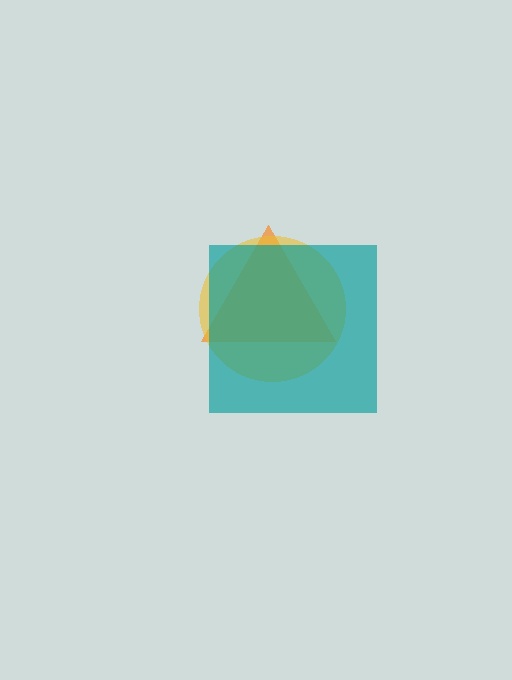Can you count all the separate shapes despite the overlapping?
Yes, there are 3 separate shapes.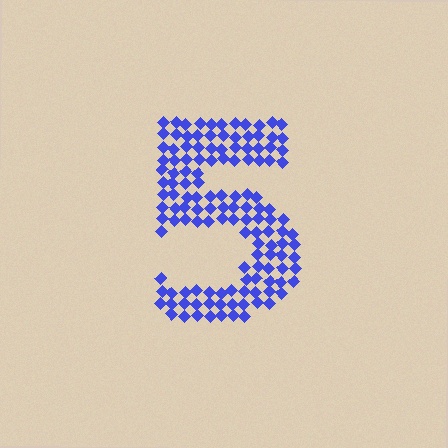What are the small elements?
The small elements are diamonds.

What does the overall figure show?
The overall figure shows the digit 5.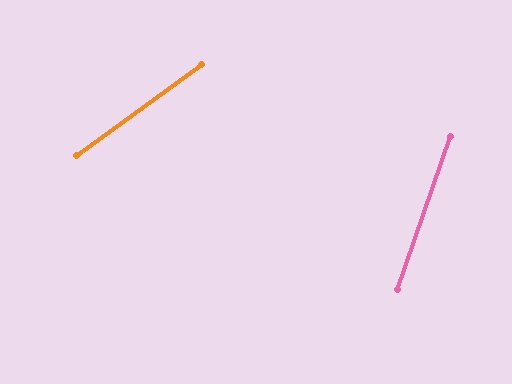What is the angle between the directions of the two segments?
Approximately 35 degrees.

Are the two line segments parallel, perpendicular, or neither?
Neither parallel nor perpendicular — they differ by about 35°.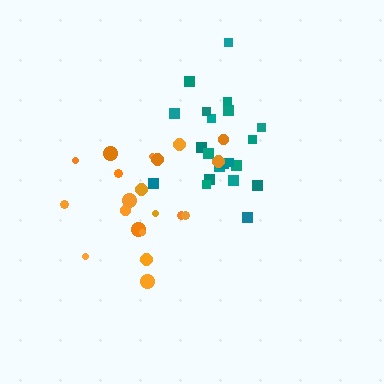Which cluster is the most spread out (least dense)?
Orange.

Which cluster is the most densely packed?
Teal.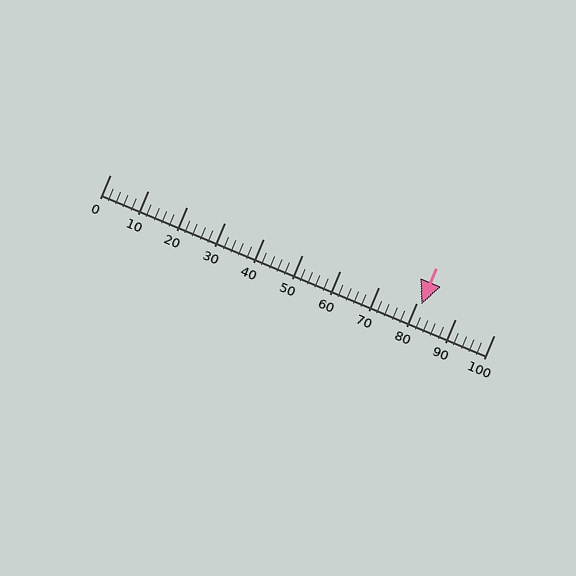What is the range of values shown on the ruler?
The ruler shows values from 0 to 100.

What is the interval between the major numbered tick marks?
The major tick marks are spaced 10 units apart.